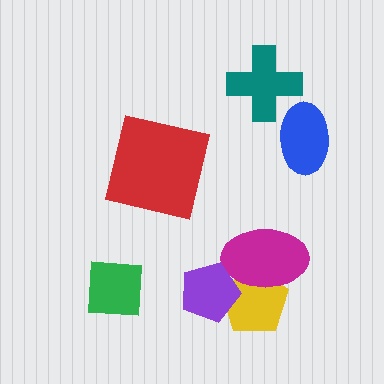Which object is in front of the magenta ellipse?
The purple pentagon is in front of the magenta ellipse.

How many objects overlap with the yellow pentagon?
2 objects overlap with the yellow pentagon.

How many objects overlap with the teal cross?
0 objects overlap with the teal cross.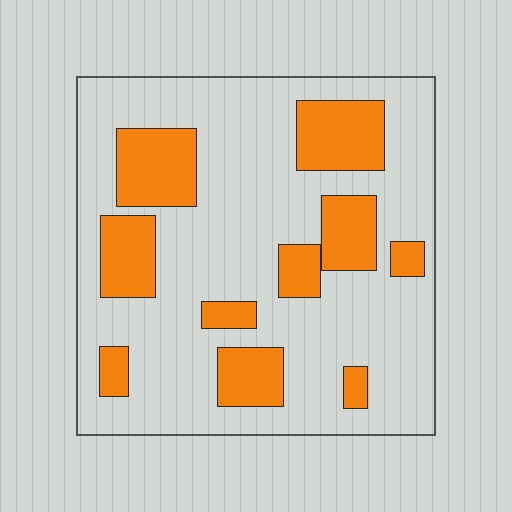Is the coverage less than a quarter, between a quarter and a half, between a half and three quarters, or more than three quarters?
Between a quarter and a half.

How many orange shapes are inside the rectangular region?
10.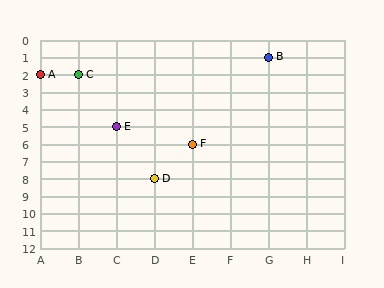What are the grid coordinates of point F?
Point F is at grid coordinates (E, 6).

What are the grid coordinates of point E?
Point E is at grid coordinates (C, 5).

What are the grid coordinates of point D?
Point D is at grid coordinates (D, 8).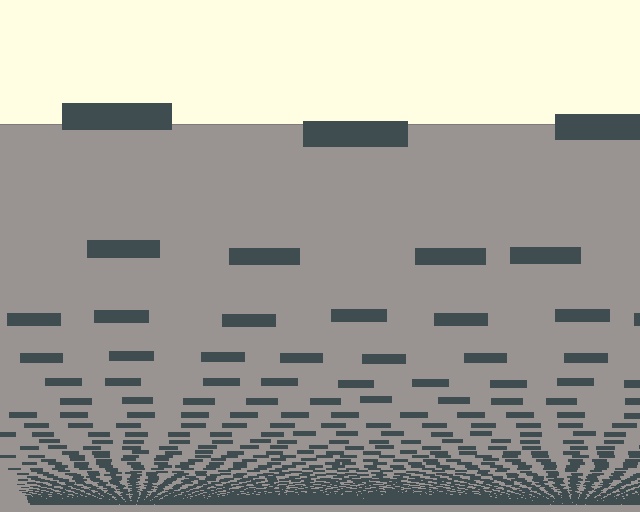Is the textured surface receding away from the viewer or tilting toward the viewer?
The surface appears to tilt toward the viewer. Texture elements get larger and sparser toward the top.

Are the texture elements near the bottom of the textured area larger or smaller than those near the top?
Smaller. The gradient is inverted — elements near the bottom are smaller and denser.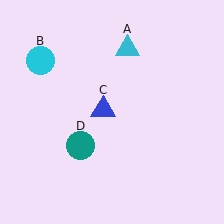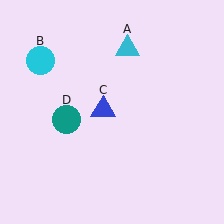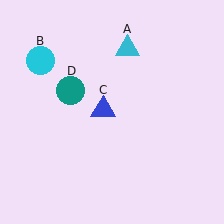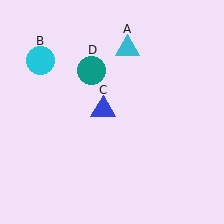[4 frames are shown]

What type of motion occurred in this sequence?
The teal circle (object D) rotated clockwise around the center of the scene.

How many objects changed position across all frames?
1 object changed position: teal circle (object D).